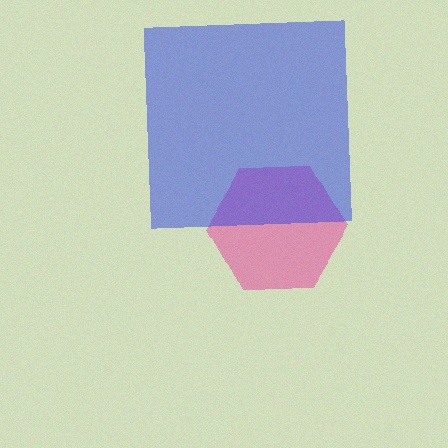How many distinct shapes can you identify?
There are 2 distinct shapes: a pink hexagon, a blue square.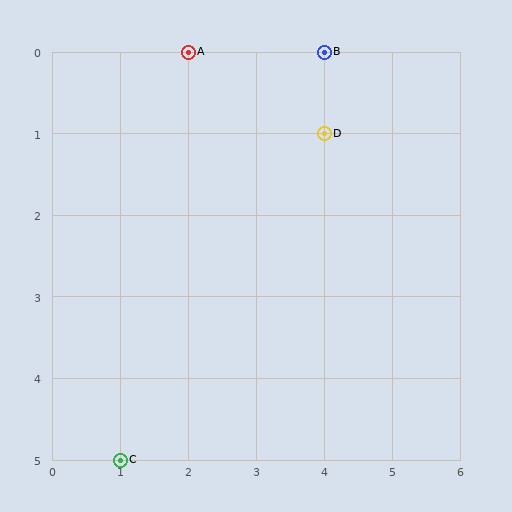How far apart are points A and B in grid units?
Points A and B are 2 columns apart.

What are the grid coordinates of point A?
Point A is at grid coordinates (2, 0).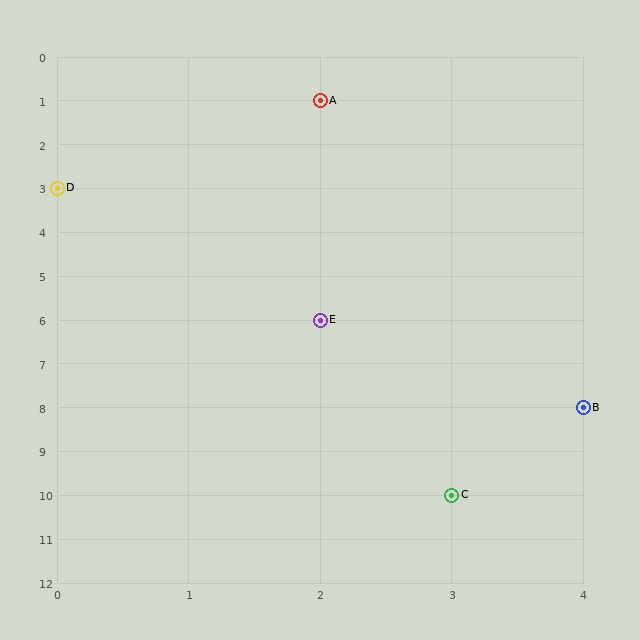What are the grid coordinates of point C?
Point C is at grid coordinates (3, 10).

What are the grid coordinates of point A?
Point A is at grid coordinates (2, 1).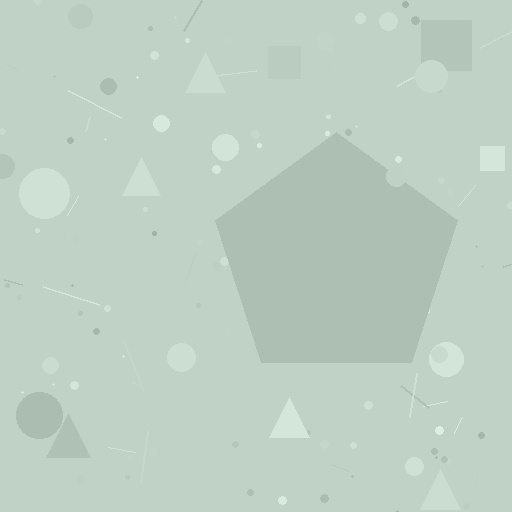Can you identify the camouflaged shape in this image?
The camouflaged shape is a pentagon.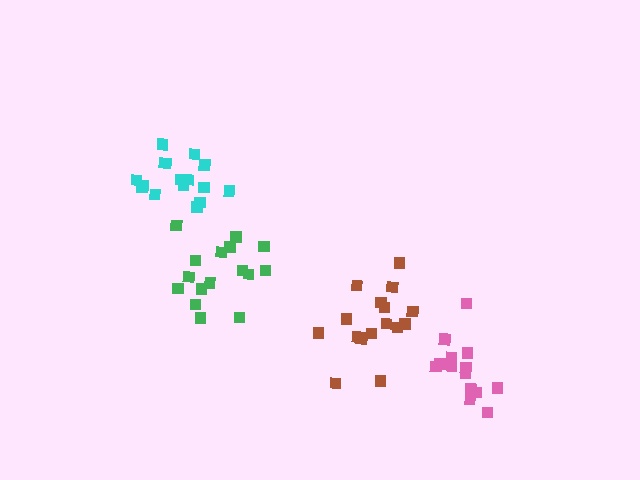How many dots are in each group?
Group 1: 17 dots, Group 2: 16 dots, Group 3: 14 dots, Group 4: 16 dots (63 total).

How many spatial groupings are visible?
There are 4 spatial groupings.